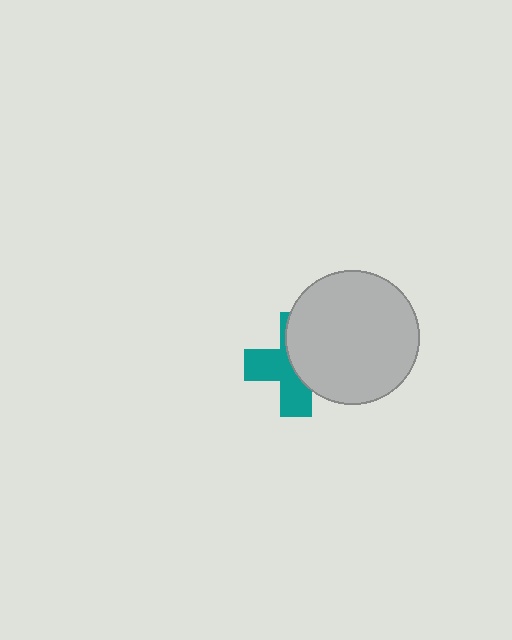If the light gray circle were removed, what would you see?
You would see the complete teal cross.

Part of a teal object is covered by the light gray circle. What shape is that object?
It is a cross.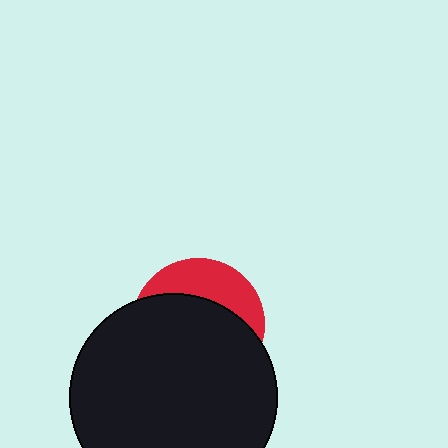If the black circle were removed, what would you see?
You would see the complete red circle.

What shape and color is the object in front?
The object in front is a black circle.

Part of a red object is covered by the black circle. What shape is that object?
It is a circle.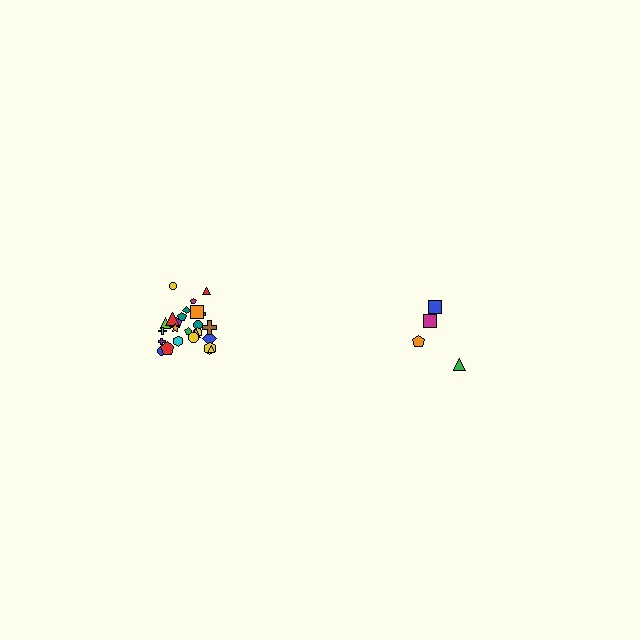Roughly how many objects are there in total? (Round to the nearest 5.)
Roughly 30 objects in total.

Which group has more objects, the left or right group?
The left group.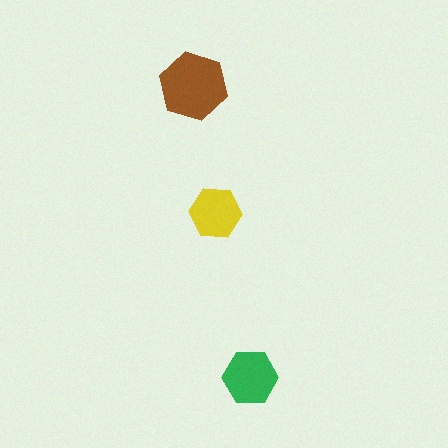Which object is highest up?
The brown hexagon is topmost.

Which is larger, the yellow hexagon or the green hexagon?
The green one.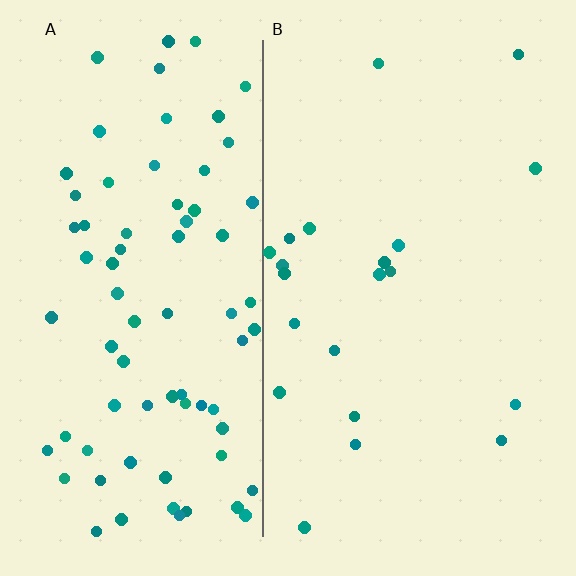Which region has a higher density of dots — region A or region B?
A (the left).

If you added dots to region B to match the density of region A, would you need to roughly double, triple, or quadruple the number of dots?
Approximately quadruple.